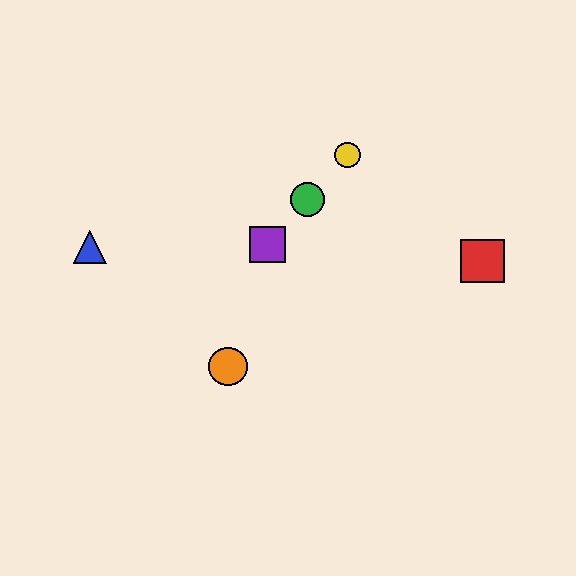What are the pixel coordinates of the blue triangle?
The blue triangle is at (90, 247).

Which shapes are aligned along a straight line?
The green circle, the yellow circle, the purple square are aligned along a straight line.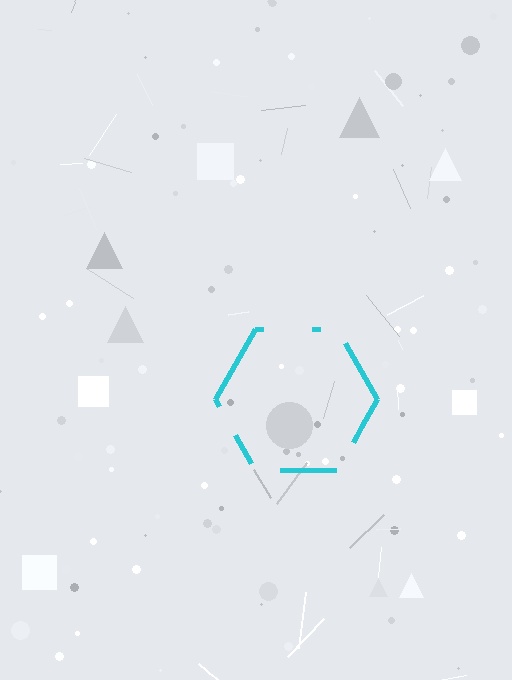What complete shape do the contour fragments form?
The contour fragments form a hexagon.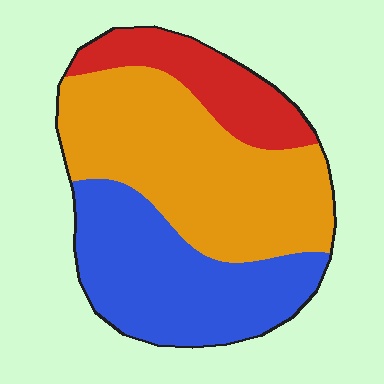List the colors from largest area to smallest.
From largest to smallest: orange, blue, red.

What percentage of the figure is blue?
Blue takes up about three eighths (3/8) of the figure.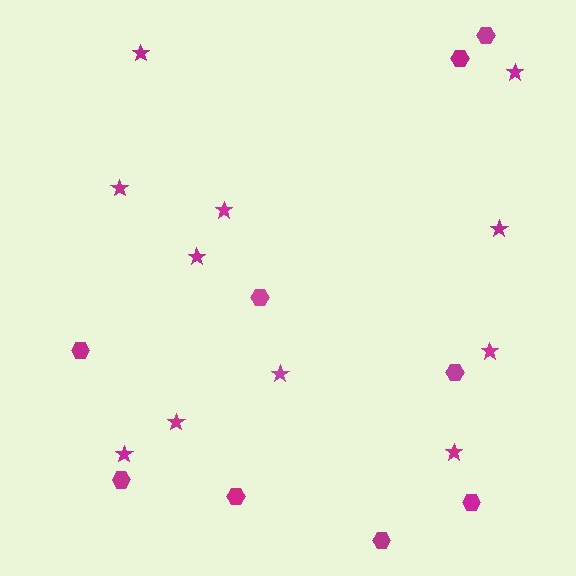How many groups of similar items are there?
There are 2 groups: one group of hexagons (9) and one group of stars (11).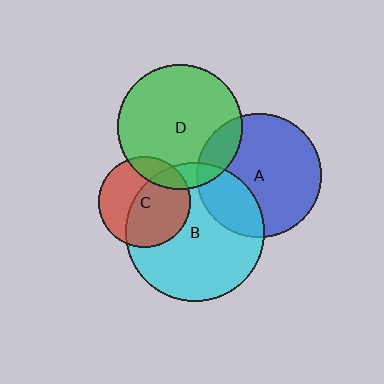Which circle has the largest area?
Circle B (cyan).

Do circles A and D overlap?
Yes.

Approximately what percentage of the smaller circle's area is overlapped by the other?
Approximately 15%.